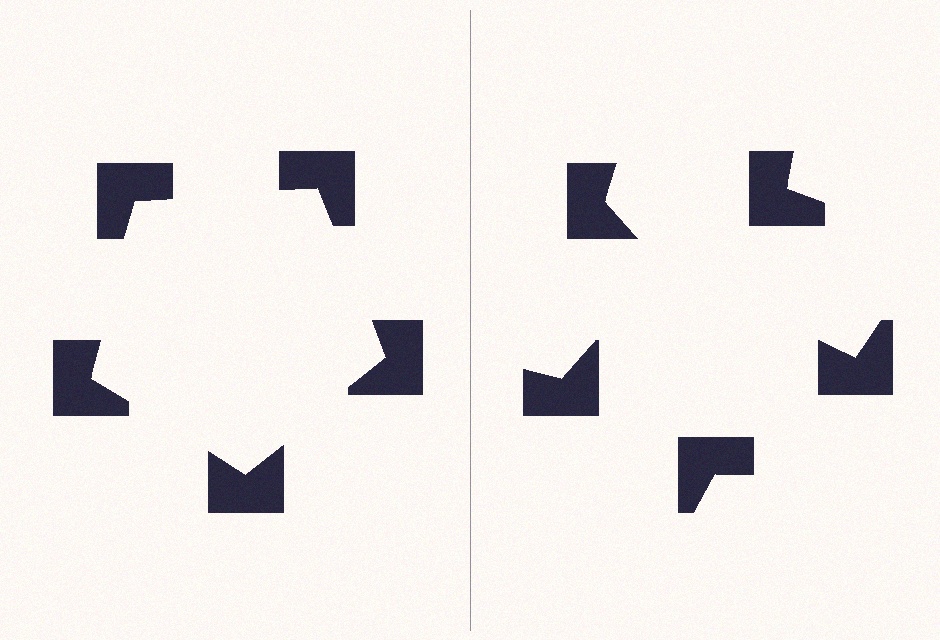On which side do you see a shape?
An illusory pentagon appears on the left side. On the right side the wedge cuts are rotated, so no coherent shape forms.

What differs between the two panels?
The notched squares are positioned identically on both sides; only the wedge orientations differ. On the left they align to a pentagon; on the right they are misaligned.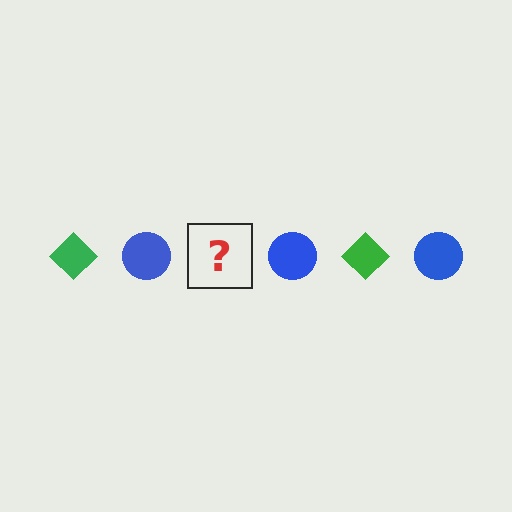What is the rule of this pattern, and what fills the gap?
The rule is that the pattern alternates between green diamond and blue circle. The gap should be filled with a green diamond.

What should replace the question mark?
The question mark should be replaced with a green diamond.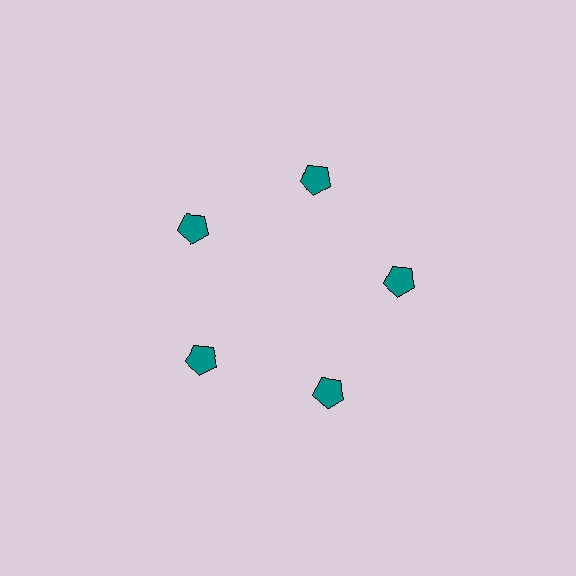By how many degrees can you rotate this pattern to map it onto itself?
The pattern maps onto itself every 72 degrees of rotation.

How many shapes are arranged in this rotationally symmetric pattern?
There are 5 shapes, arranged in 5 groups of 1.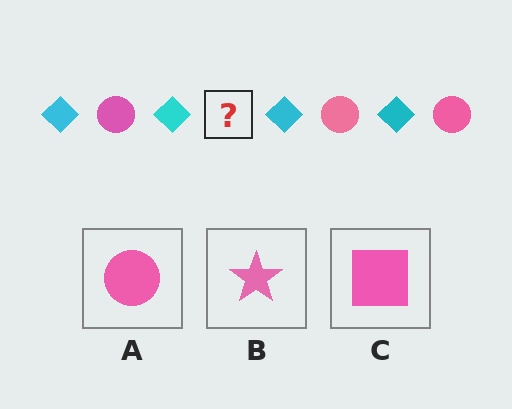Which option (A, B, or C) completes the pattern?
A.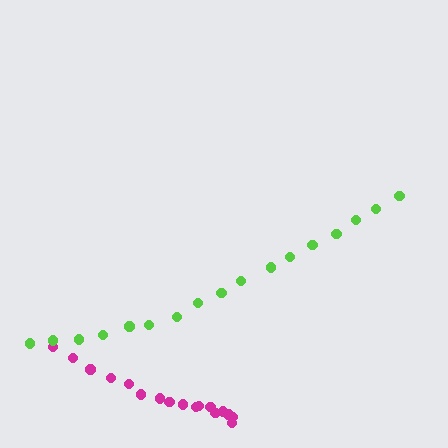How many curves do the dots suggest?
There are 2 distinct paths.